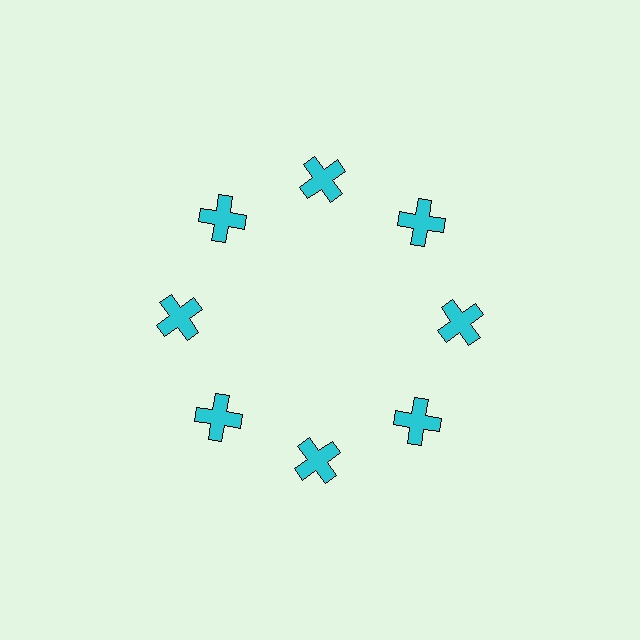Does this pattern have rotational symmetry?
Yes, this pattern has 8-fold rotational symmetry. It looks the same after rotating 45 degrees around the center.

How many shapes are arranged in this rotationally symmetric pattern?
There are 8 shapes, arranged in 8 groups of 1.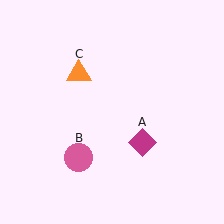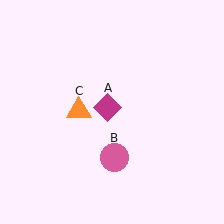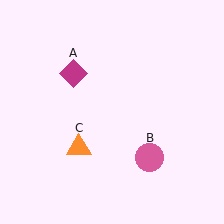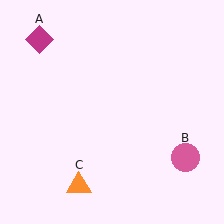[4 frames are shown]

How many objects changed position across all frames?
3 objects changed position: magenta diamond (object A), pink circle (object B), orange triangle (object C).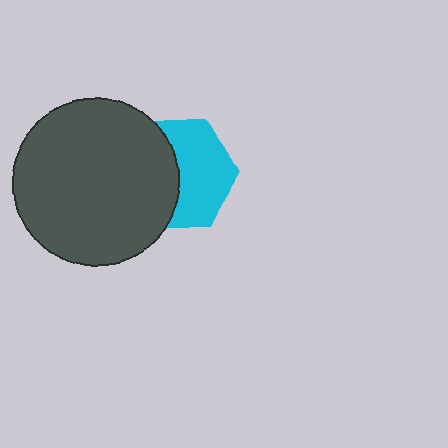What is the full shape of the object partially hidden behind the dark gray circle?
The partially hidden object is a cyan hexagon.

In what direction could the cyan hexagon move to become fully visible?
The cyan hexagon could move right. That would shift it out from behind the dark gray circle entirely.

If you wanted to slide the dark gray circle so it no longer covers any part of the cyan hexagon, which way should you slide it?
Slide it left — that is the most direct way to separate the two shapes.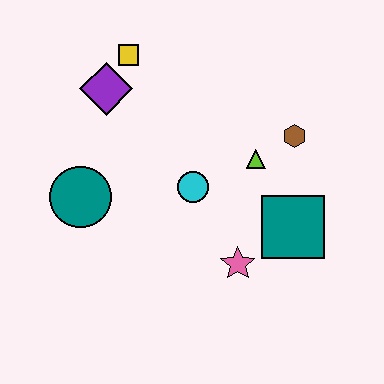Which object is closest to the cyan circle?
The lime triangle is closest to the cyan circle.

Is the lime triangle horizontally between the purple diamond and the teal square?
Yes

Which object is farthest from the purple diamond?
The teal square is farthest from the purple diamond.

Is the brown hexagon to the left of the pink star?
No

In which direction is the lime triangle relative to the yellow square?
The lime triangle is to the right of the yellow square.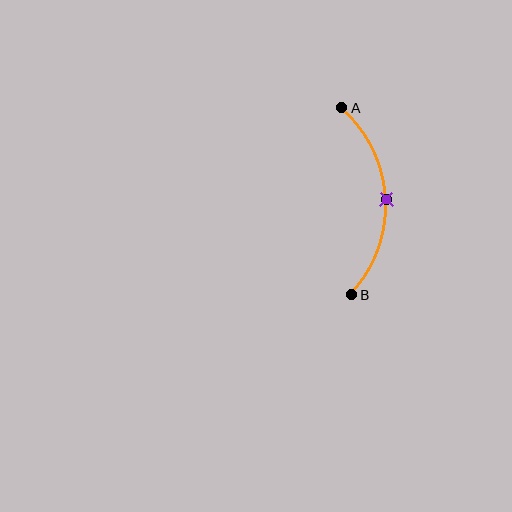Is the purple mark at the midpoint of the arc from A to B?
Yes. The purple mark lies on the arc at equal arc-length from both A and B — it is the arc midpoint.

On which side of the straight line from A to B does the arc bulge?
The arc bulges to the right of the straight line connecting A and B.